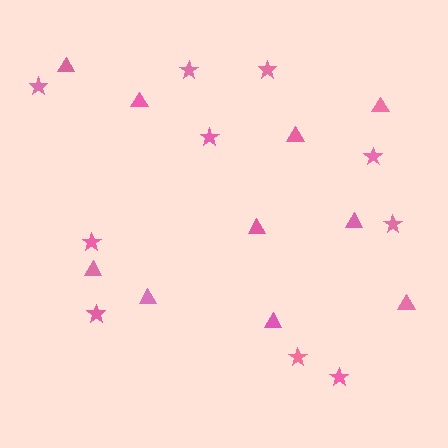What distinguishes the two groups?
There are 2 groups: one group of triangles (10) and one group of stars (10).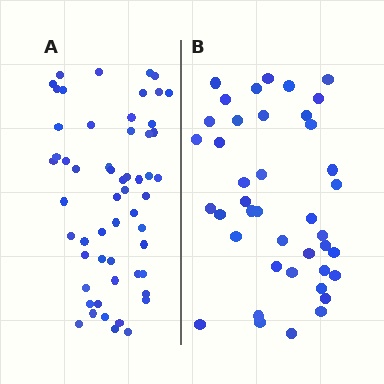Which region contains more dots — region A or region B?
Region A (the left region) has more dots.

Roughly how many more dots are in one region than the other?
Region A has approximately 15 more dots than region B.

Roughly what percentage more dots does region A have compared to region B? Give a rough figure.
About 35% more.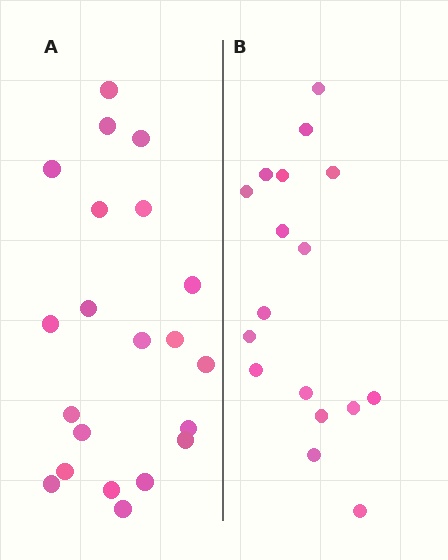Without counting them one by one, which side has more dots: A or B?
Region A (the left region) has more dots.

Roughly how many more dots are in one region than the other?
Region A has about 4 more dots than region B.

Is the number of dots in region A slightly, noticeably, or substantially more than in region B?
Region A has only slightly more — the two regions are fairly close. The ratio is roughly 1.2 to 1.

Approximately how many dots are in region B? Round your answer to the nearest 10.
About 20 dots. (The exact count is 17, which rounds to 20.)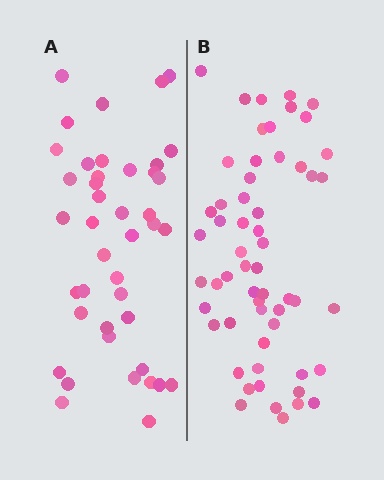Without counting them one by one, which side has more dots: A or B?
Region B (the right region) has more dots.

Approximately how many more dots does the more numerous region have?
Region B has approximately 15 more dots than region A.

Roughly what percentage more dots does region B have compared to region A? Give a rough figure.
About 35% more.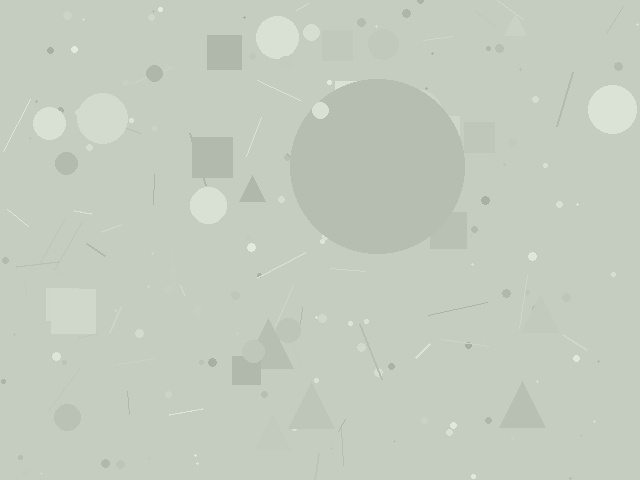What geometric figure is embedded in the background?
A circle is embedded in the background.